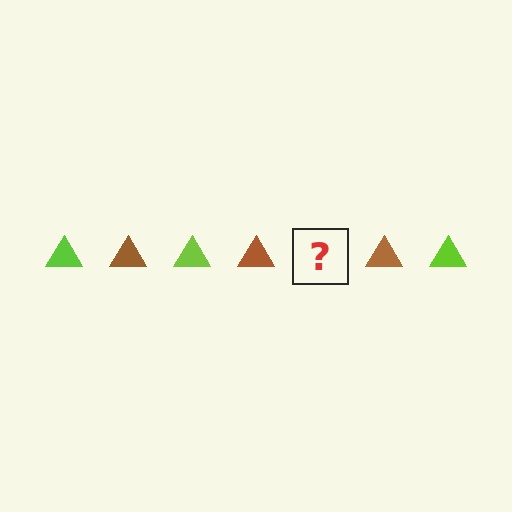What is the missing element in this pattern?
The missing element is a lime triangle.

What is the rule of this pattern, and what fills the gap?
The rule is that the pattern cycles through lime, brown triangles. The gap should be filled with a lime triangle.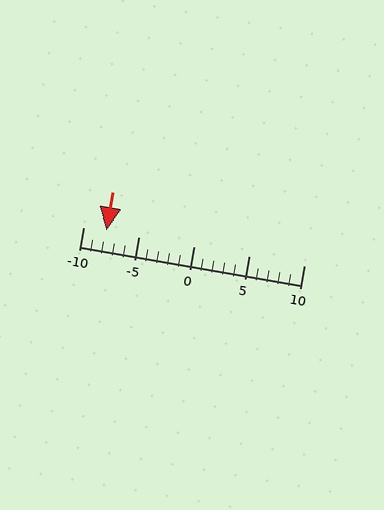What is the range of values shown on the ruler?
The ruler shows values from -10 to 10.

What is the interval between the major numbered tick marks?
The major tick marks are spaced 5 units apart.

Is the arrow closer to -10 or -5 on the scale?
The arrow is closer to -10.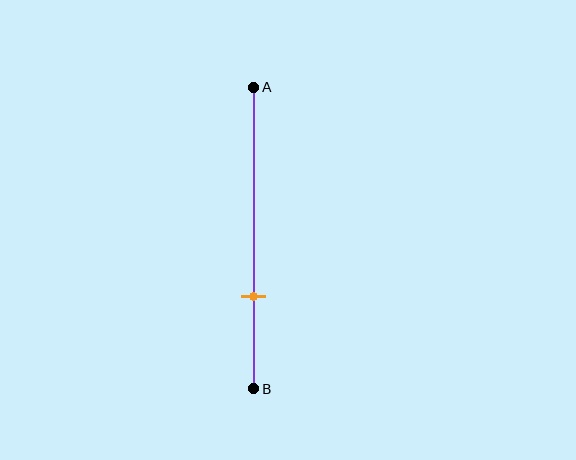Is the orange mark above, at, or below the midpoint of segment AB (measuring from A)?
The orange mark is below the midpoint of segment AB.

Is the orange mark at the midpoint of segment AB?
No, the mark is at about 70% from A, not at the 50% midpoint.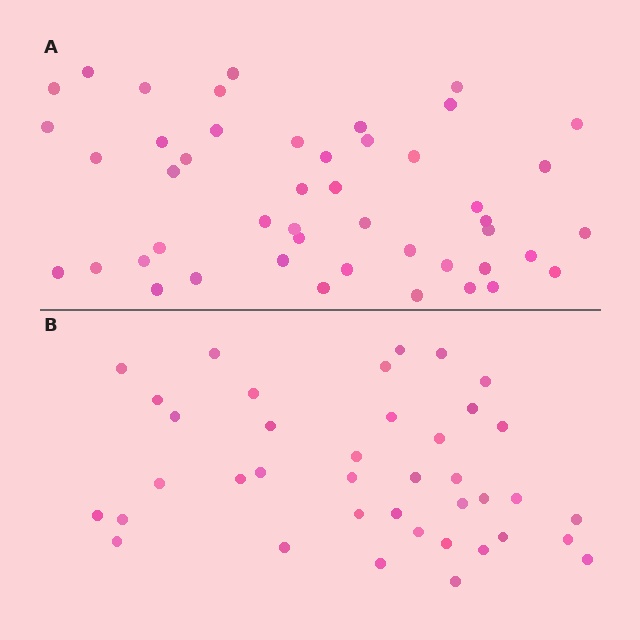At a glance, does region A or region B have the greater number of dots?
Region A (the top region) has more dots.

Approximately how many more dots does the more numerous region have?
Region A has roughly 8 or so more dots than region B.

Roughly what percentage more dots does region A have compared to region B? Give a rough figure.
About 20% more.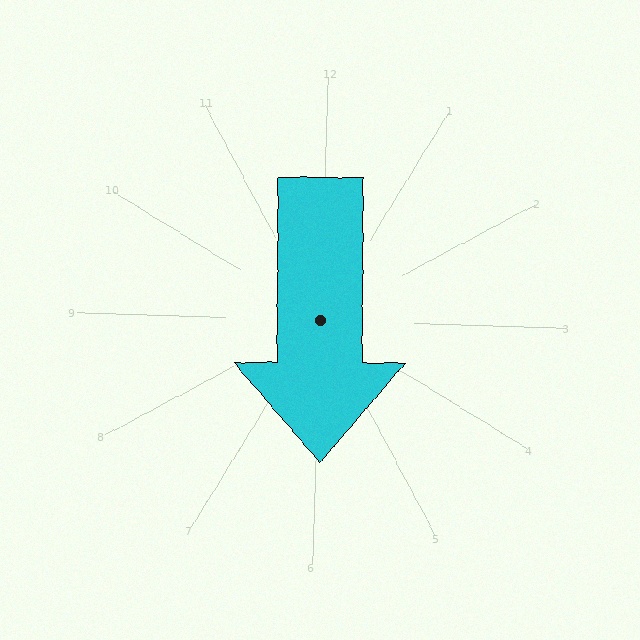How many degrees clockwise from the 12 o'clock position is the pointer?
Approximately 178 degrees.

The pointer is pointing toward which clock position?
Roughly 6 o'clock.